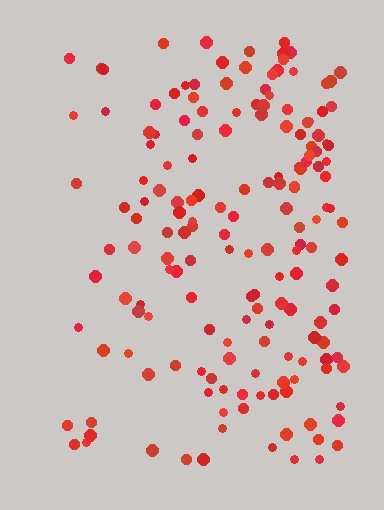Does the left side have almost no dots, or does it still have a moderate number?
Still a moderate number, just noticeably fewer than the right.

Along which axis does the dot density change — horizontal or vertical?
Horizontal.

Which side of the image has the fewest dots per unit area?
The left.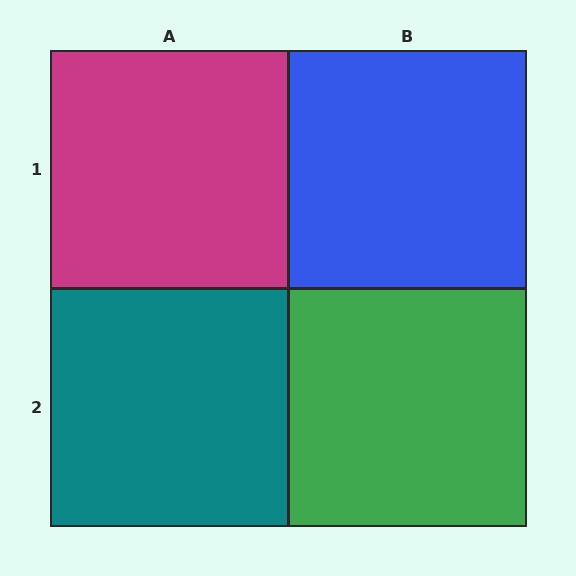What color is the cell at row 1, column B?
Blue.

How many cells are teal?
1 cell is teal.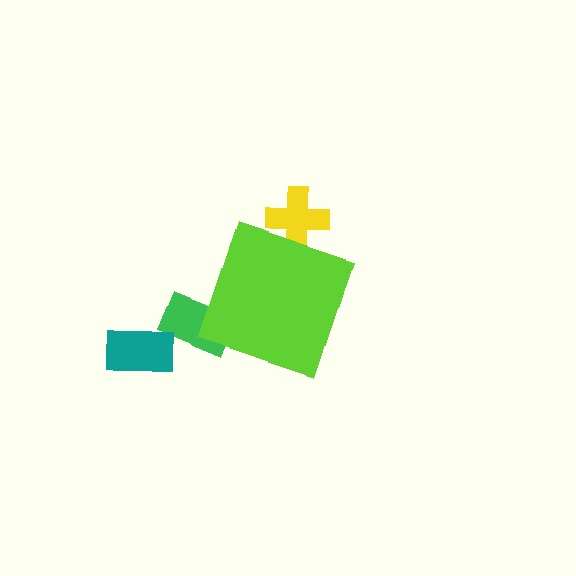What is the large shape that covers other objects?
A lime diamond.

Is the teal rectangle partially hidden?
No, the teal rectangle is fully visible.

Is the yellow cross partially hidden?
Yes, the yellow cross is partially hidden behind the lime diamond.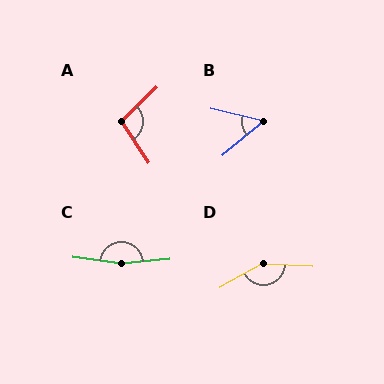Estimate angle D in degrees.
Approximately 147 degrees.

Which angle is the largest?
C, at approximately 168 degrees.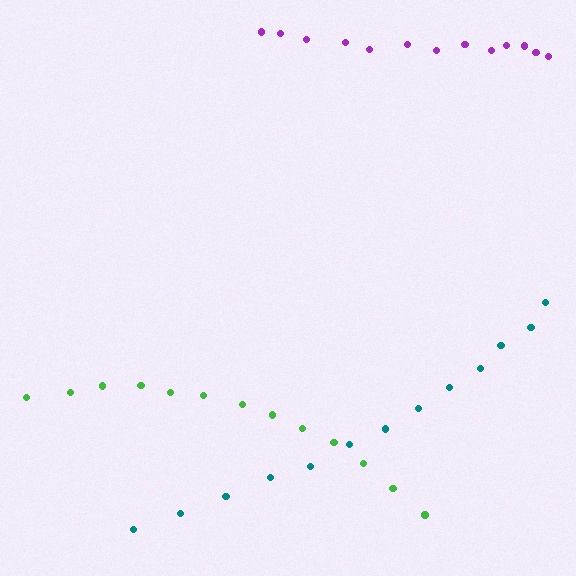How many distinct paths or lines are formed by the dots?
There are 3 distinct paths.